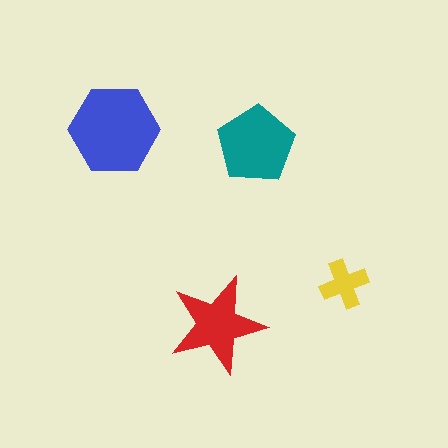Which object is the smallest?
The yellow cross.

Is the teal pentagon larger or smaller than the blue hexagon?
Smaller.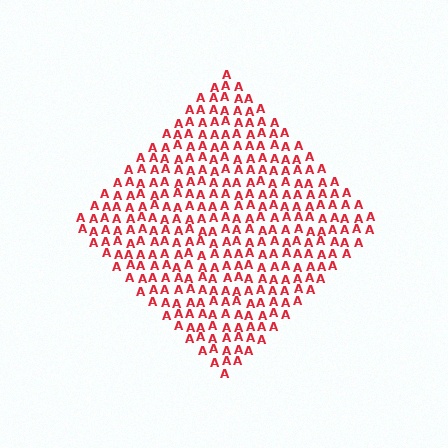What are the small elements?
The small elements are letter A's.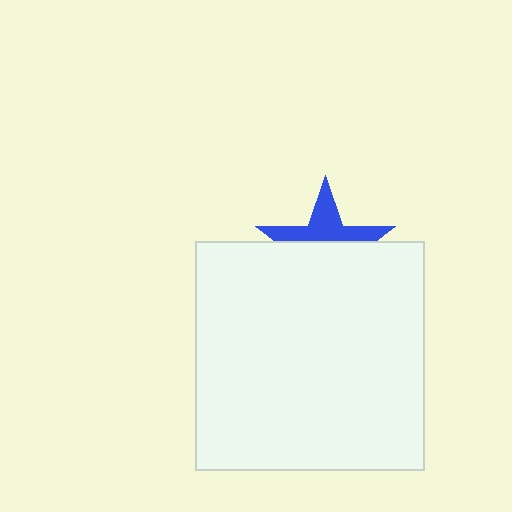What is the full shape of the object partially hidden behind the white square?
The partially hidden object is a blue star.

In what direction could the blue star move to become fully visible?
The blue star could move up. That would shift it out from behind the white square entirely.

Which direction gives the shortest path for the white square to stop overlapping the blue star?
Moving down gives the shortest separation.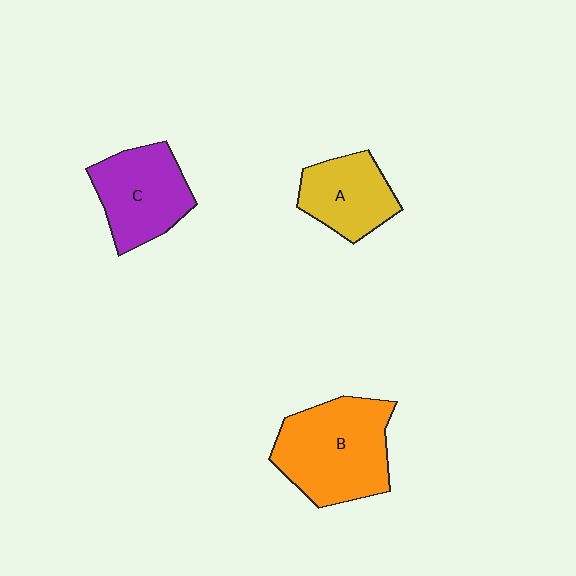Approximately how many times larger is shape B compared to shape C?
Approximately 1.4 times.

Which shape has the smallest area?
Shape A (yellow).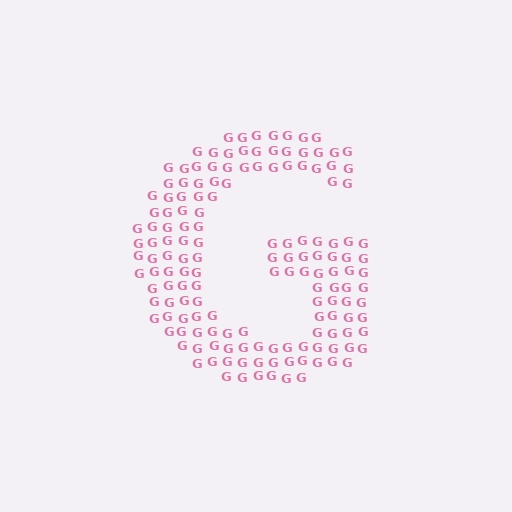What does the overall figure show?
The overall figure shows the letter G.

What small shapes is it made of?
It is made of small letter G's.